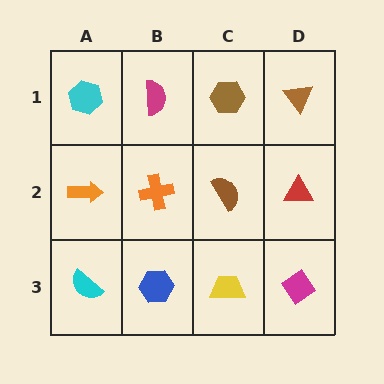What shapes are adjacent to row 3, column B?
An orange cross (row 2, column B), a cyan semicircle (row 3, column A), a yellow trapezoid (row 3, column C).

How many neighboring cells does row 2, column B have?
4.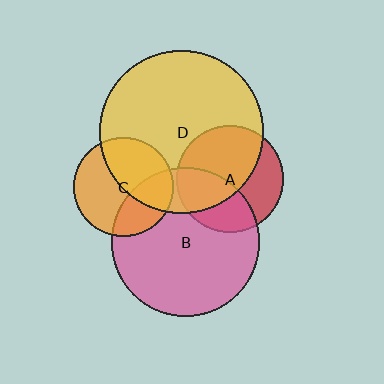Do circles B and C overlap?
Yes.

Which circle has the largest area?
Circle D (yellow).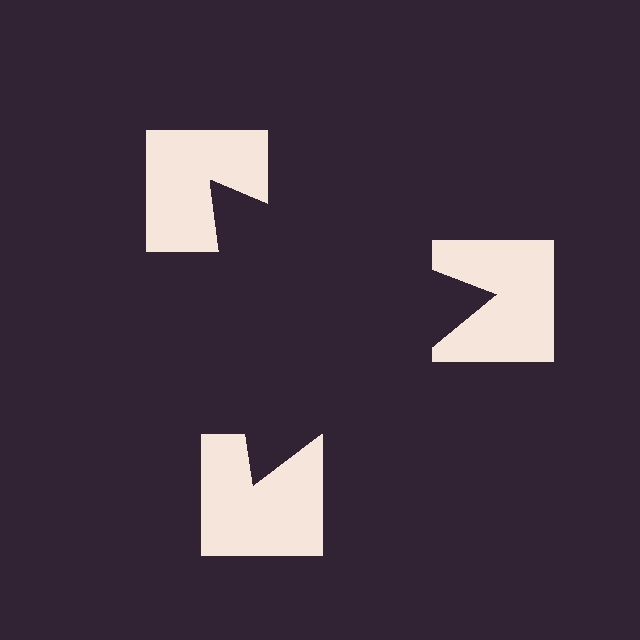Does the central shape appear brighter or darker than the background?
It typically appears slightly darker than the background, even though no actual brightness change is drawn.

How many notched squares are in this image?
There are 3 — one at each vertex of the illusory triangle.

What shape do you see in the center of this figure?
An illusory triangle — its edges are inferred from the aligned wedge cuts in the notched squares, not physically drawn.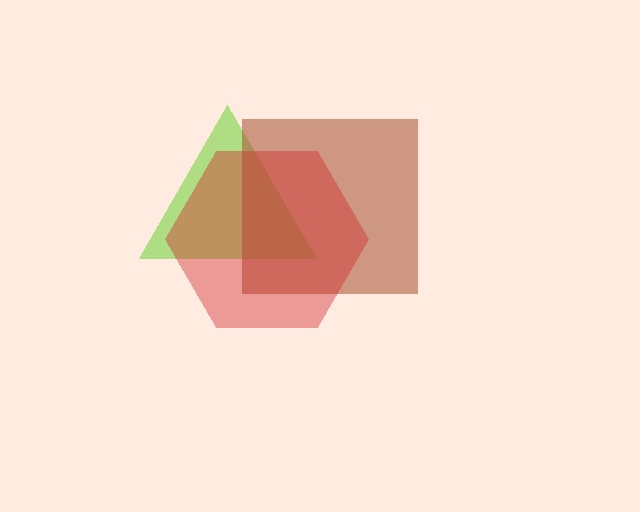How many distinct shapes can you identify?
There are 3 distinct shapes: a lime triangle, a brown square, a red hexagon.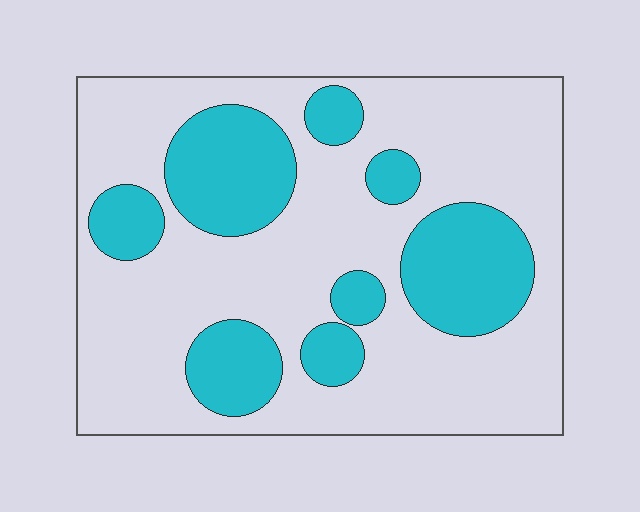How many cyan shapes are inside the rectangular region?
8.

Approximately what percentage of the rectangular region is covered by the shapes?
Approximately 30%.